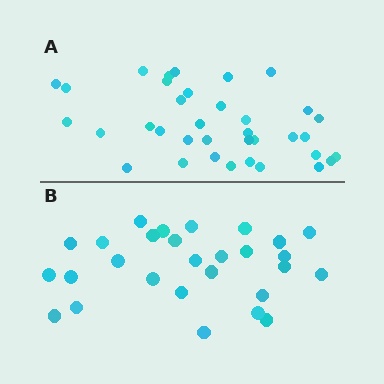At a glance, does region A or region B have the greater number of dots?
Region A (the top region) has more dots.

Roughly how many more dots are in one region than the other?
Region A has roughly 8 or so more dots than region B.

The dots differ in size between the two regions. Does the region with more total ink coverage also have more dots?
No. Region B has more total ink coverage because its dots are larger, but region A actually contains more individual dots. Total area can be misleading — the number of items is what matters here.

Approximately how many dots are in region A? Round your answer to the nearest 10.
About 40 dots. (The exact count is 36, which rounds to 40.)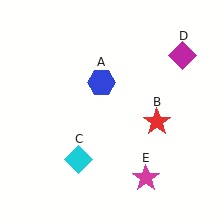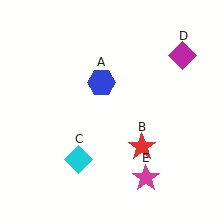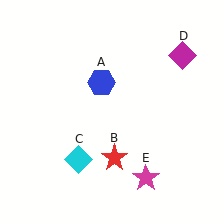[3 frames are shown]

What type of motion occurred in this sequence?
The red star (object B) rotated clockwise around the center of the scene.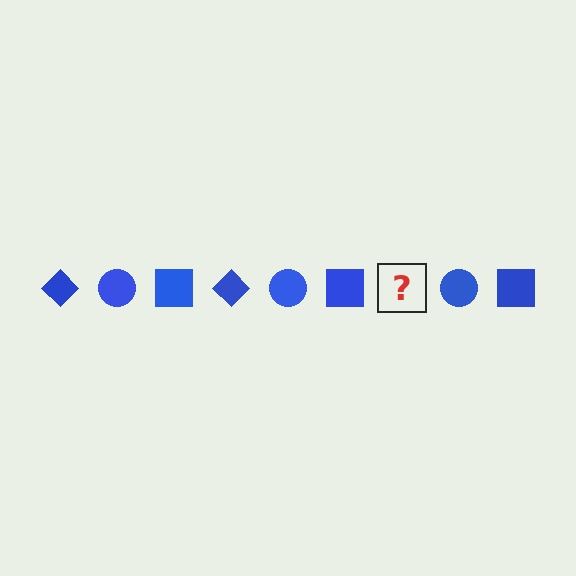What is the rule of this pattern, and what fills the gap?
The rule is that the pattern cycles through diamond, circle, square shapes in blue. The gap should be filled with a blue diamond.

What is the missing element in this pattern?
The missing element is a blue diamond.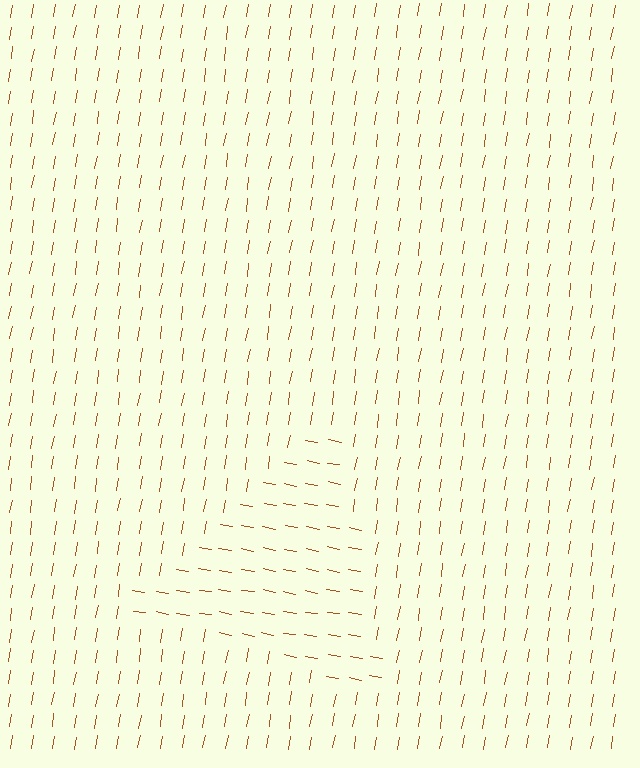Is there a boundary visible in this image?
Yes, there is a texture boundary formed by a change in line orientation.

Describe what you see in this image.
The image is filled with small brown line segments. A triangle region in the image has lines oriented differently from the surrounding lines, creating a visible texture boundary.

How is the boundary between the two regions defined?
The boundary is defined purely by a change in line orientation (approximately 89 degrees difference). All lines are the same color and thickness.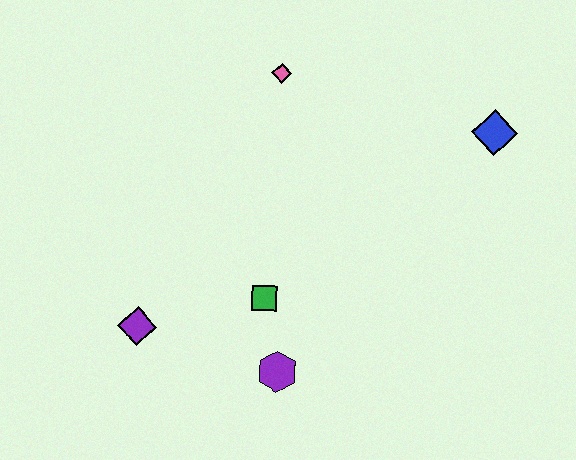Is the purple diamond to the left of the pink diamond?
Yes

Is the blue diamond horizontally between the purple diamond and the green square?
No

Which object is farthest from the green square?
The blue diamond is farthest from the green square.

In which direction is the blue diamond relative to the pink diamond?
The blue diamond is to the right of the pink diamond.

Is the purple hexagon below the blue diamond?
Yes